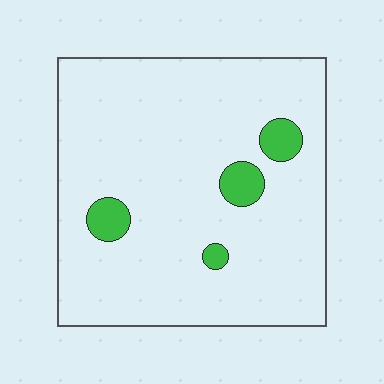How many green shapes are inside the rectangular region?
4.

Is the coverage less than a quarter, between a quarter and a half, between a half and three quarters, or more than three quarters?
Less than a quarter.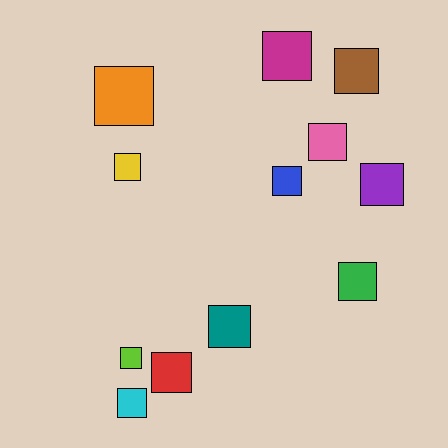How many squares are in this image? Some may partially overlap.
There are 12 squares.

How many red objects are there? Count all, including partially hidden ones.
There is 1 red object.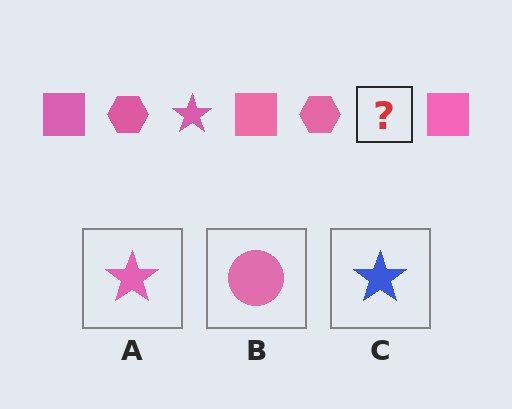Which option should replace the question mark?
Option A.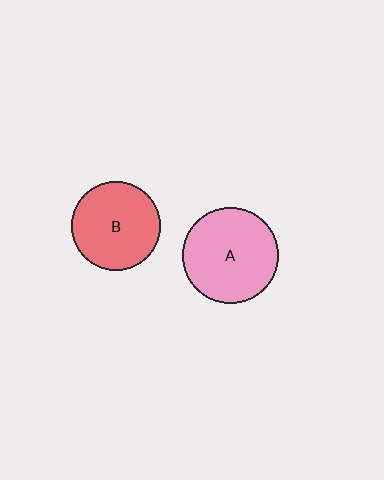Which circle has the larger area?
Circle A (pink).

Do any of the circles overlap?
No, none of the circles overlap.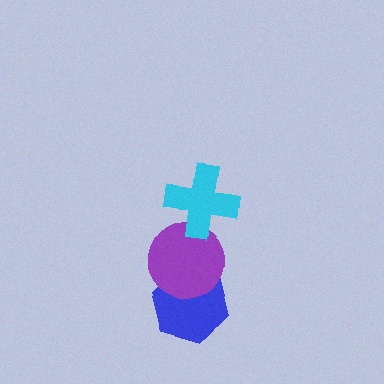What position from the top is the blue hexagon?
The blue hexagon is 3rd from the top.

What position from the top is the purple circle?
The purple circle is 2nd from the top.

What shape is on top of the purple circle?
The cyan cross is on top of the purple circle.